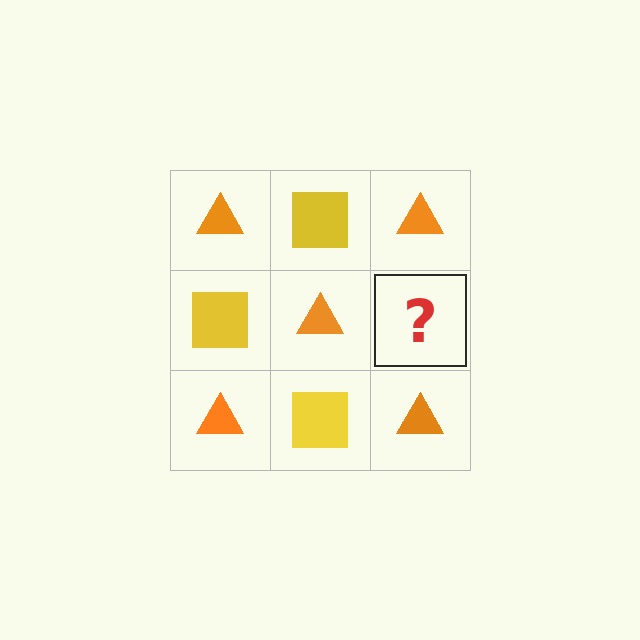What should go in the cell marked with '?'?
The missing cell should contain a yellow square.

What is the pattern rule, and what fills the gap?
The rule is that it alternates orange triangle and yellow square in a checkerboard pattern. The gap should be filled with a yellow square.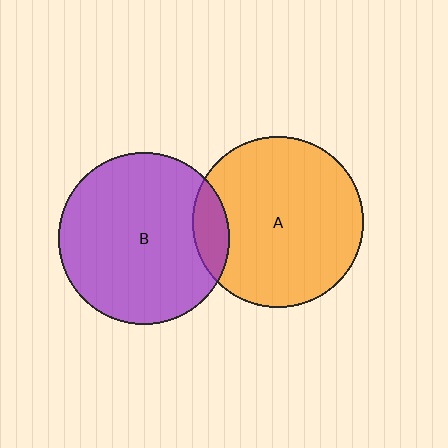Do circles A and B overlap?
Yes.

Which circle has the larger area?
Circle B (purple).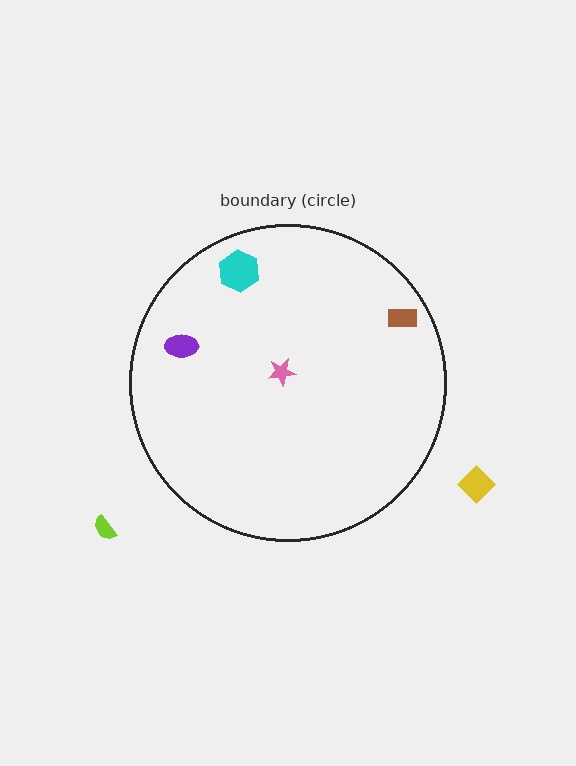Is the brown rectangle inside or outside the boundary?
Inside.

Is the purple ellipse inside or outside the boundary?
Inside.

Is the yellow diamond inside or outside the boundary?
Outside.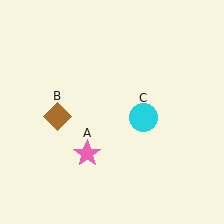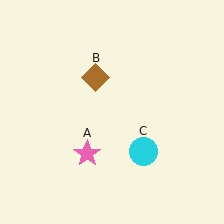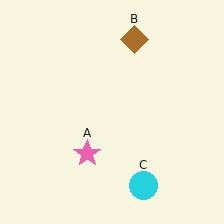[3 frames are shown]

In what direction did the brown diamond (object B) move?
The brown diamond (object B) moved up and to the right.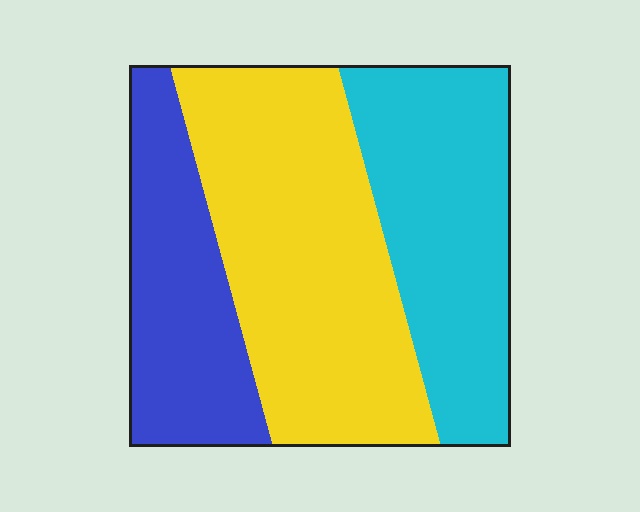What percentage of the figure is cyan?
Cyan takes up about one third (1/3) of the figure.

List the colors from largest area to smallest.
From largest to smallest: yellow, cyan, blue.